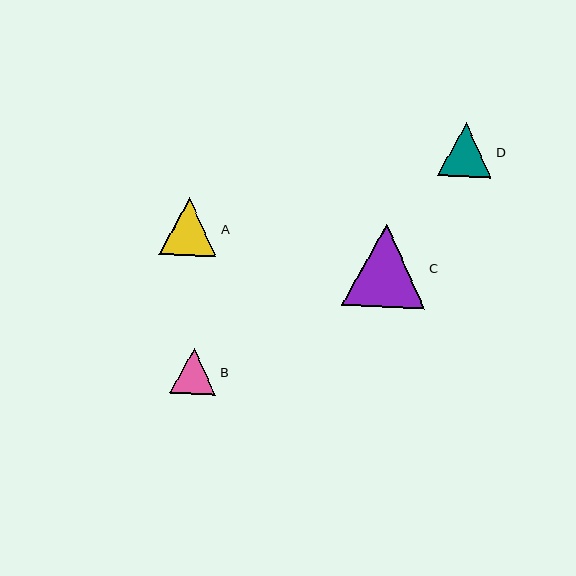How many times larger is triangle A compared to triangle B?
Triangle A is approximately 1.3 times the size of triangle B.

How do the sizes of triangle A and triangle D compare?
Triangle A and triangle D are approximately the same size.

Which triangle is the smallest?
Triangle B is the smallest with a size of approximately 46 pixels.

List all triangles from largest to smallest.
From largest to smallest: C, A, D, B.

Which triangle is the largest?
Triangle C is the largest with a size of approximately 83 pixels.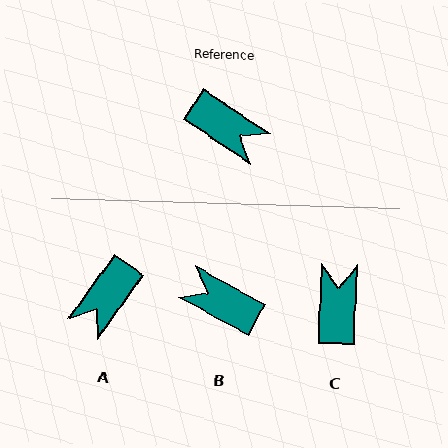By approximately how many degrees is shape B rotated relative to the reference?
Approximately 175 degrees clockwise.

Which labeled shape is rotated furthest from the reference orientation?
B, about 175 degrees away.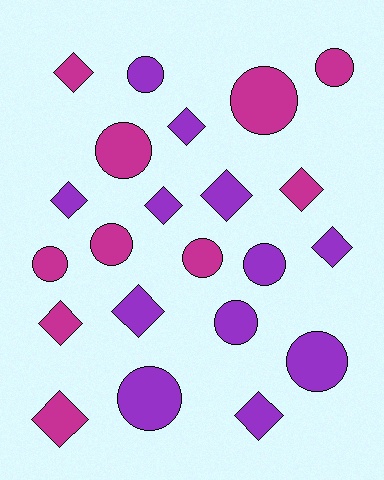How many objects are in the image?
There are 22 objects.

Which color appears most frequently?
Purple, with 12 objects.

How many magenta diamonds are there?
There are 4 magenta diamonds.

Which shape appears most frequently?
Circle, with 11 objects.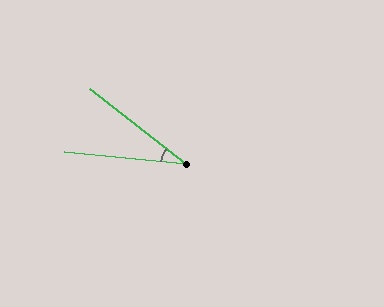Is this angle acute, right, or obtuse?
It is acute.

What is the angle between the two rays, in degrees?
Approximately 32 degrees.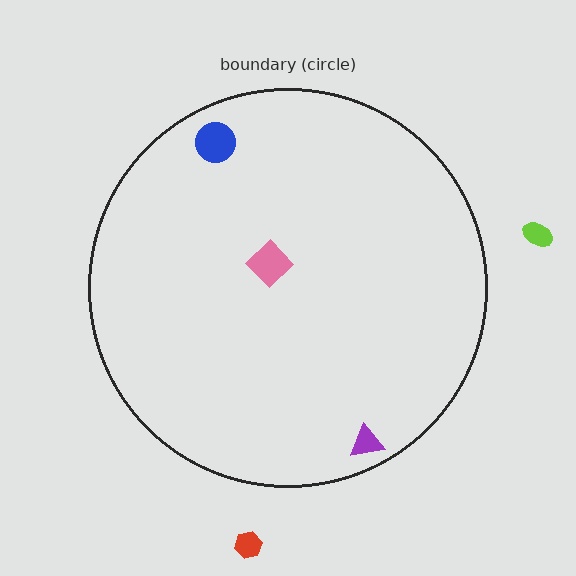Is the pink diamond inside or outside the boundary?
Inside.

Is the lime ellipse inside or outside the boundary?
Outside.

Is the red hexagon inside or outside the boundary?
Outside.